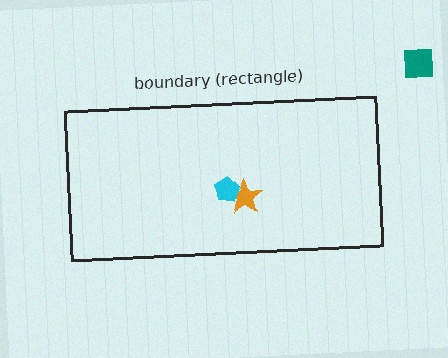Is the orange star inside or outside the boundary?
Inside.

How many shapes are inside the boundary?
2 inside, 1 outside.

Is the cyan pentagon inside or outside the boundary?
Inside.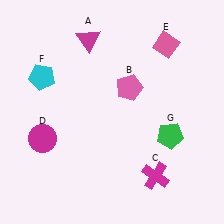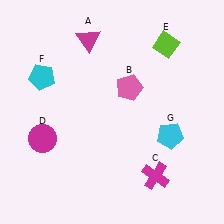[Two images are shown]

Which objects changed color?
E changed from pink to lime. G changed from green to cyan.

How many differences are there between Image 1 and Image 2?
There are 2 differences between the two images.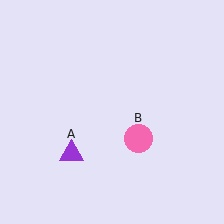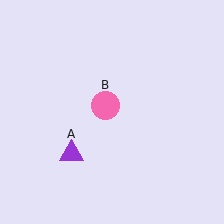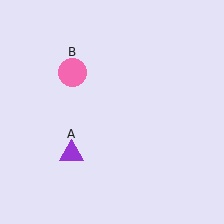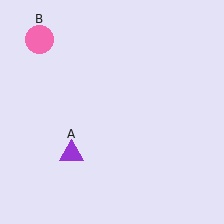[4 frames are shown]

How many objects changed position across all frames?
1 object changed position: pink circle (object B).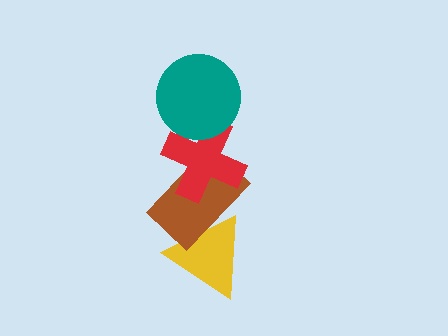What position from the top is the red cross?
The red cross is 2nd from the top.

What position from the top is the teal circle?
The teal circle is 1st from the top.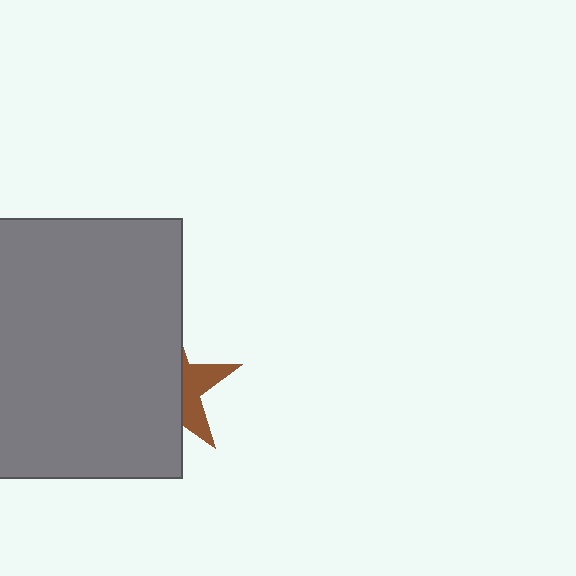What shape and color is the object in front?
The object in front is a gray rectangle.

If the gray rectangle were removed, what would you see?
You would see the complete brown star.